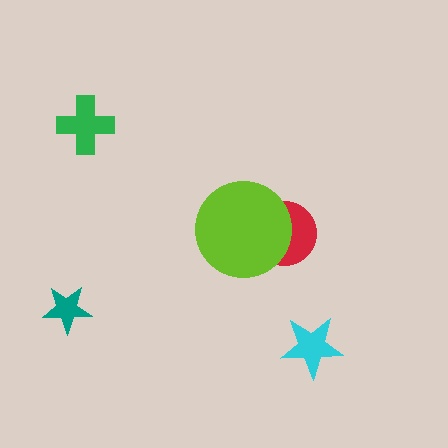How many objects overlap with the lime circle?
1 object overlaps with the lime circle.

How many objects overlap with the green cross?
0 objects overlap with the green cross.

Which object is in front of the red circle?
The lime circle is in front of the red circle.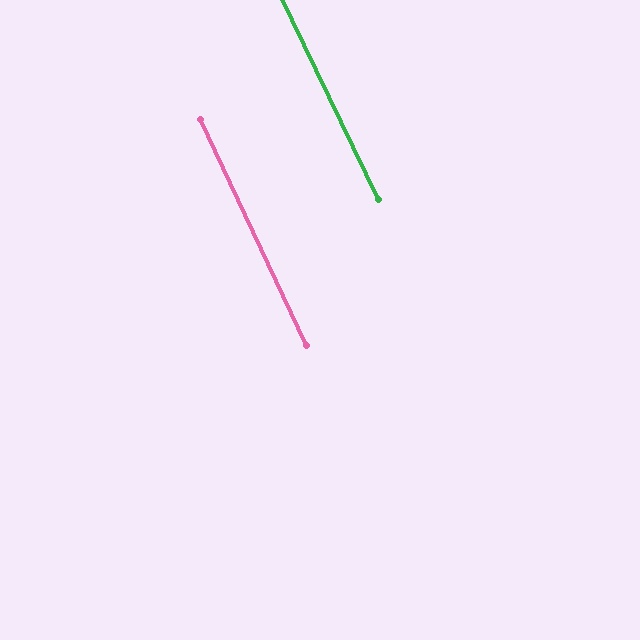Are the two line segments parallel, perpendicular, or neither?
Parallel — their directions differ by only 0.4°.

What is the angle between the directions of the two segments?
Approximately 0 degrees.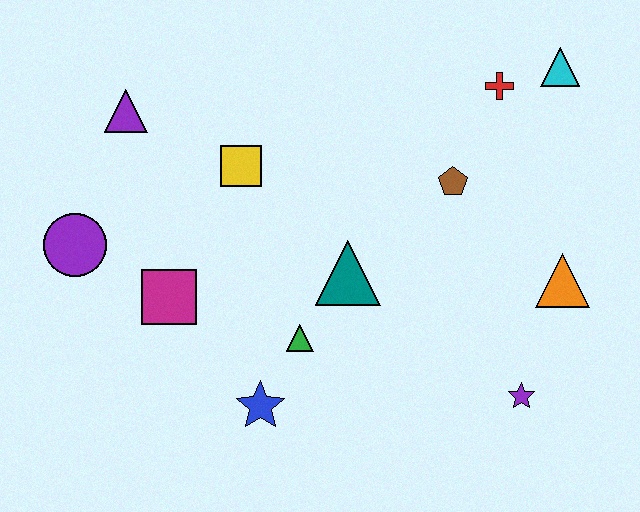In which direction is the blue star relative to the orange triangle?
The blue star is to the left of the orange triangle.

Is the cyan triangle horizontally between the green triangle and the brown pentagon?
No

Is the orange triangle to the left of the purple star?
No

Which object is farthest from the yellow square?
The purple star is farthest from the yellow square.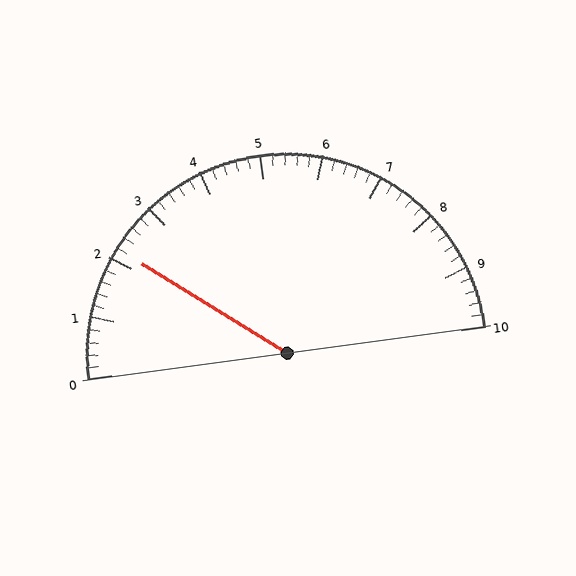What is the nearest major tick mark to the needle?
The nearest major tick mark is 2.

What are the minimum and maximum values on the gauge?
The gauge ranges from 0 to 10.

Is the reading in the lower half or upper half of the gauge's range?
The reading is in the lower half of the range (0 to 10).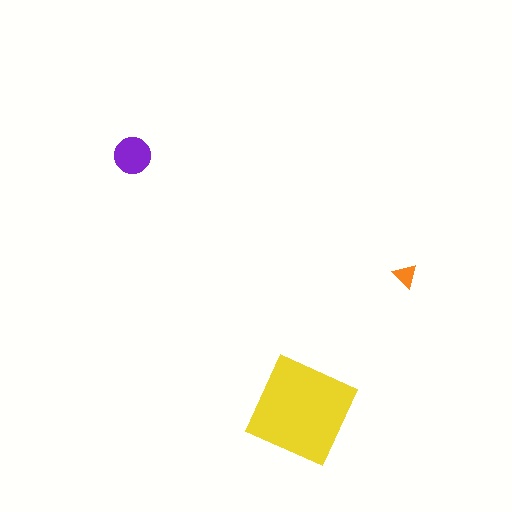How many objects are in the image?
There are 3 objects in the image.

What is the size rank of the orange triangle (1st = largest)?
3rd.